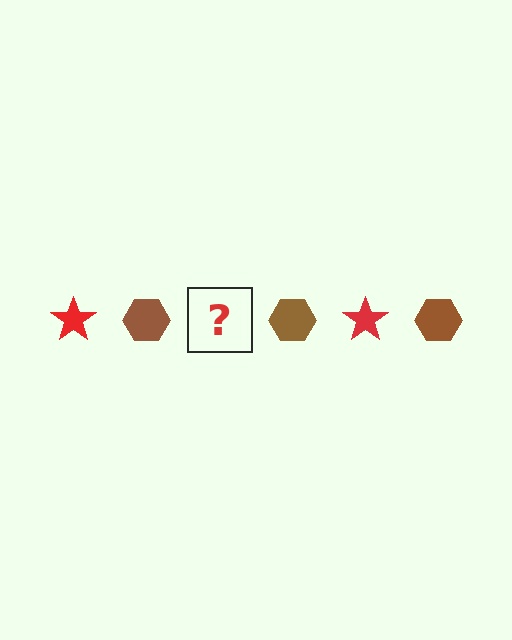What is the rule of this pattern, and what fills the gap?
The rule is that the pattern alternates between red star and brown hexagon. The gap should be filled with a red star.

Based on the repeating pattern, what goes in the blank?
The blank should be a red star.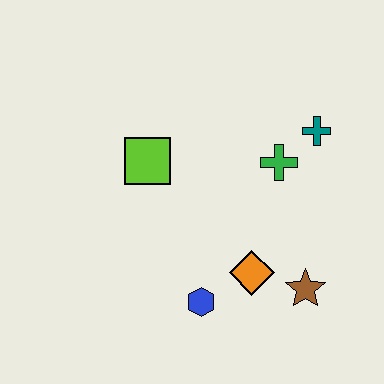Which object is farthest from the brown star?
The lime square is farthest from the brown star.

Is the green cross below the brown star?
No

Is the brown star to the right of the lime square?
Yes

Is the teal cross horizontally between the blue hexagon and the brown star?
No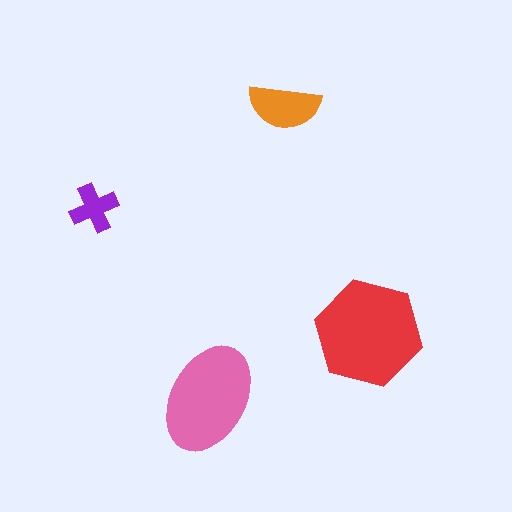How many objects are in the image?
There are 4 objects in the image.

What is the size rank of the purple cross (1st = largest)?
4th.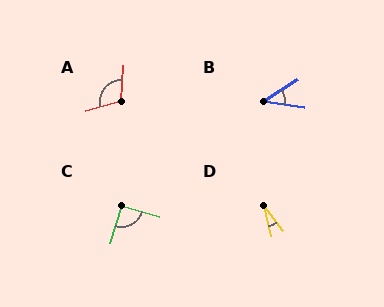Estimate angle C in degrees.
Approximately 90 degrees.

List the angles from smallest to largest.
D (24°), B (41°), C (90°), A (109°).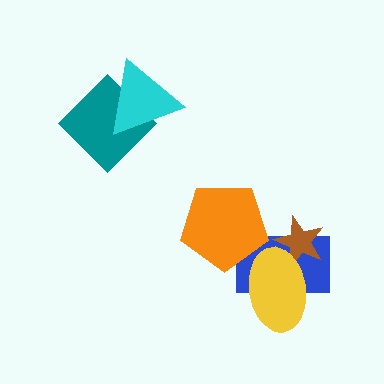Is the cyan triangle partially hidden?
No, no other shape covers it.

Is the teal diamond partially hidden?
Yes, it is partially covered by another shape.